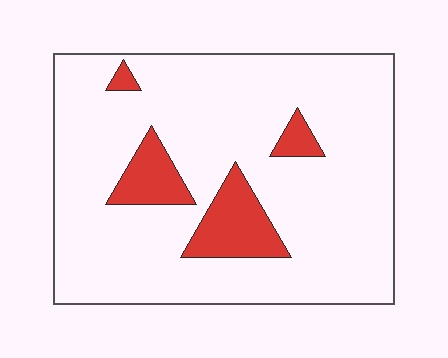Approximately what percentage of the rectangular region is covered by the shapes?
Approximately 15%.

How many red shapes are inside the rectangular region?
4.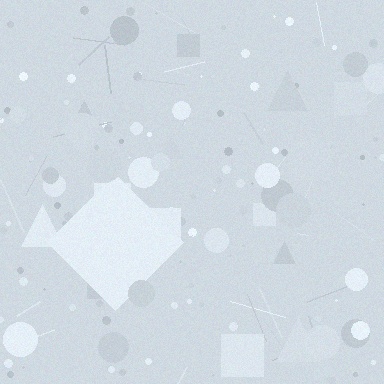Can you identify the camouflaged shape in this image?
The camouflaged shape is a diamond.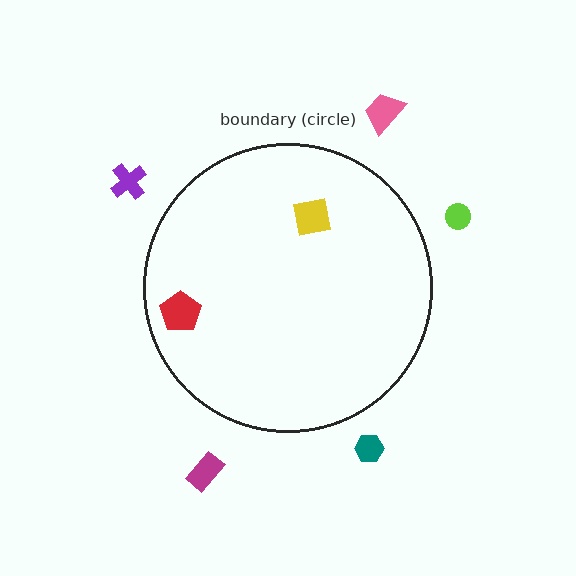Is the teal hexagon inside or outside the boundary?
Outside.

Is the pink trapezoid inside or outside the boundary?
Outside.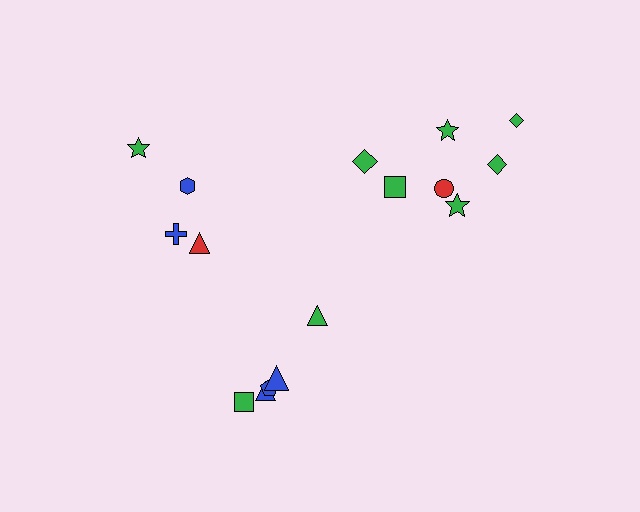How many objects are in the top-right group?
There are 7 objects.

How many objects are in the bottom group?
There are 5 objects.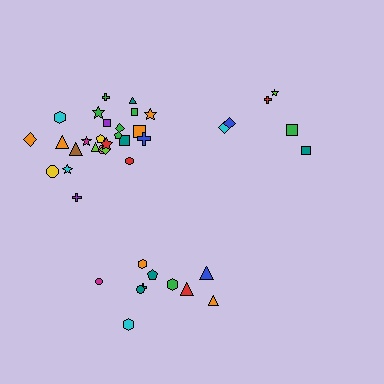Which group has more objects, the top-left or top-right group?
The top-left group.